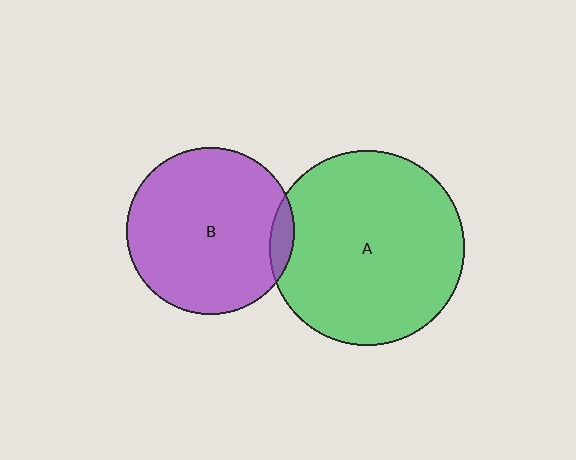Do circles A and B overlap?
Yes.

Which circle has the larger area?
Circle A (green).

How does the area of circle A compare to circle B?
Approximately 1.4 times.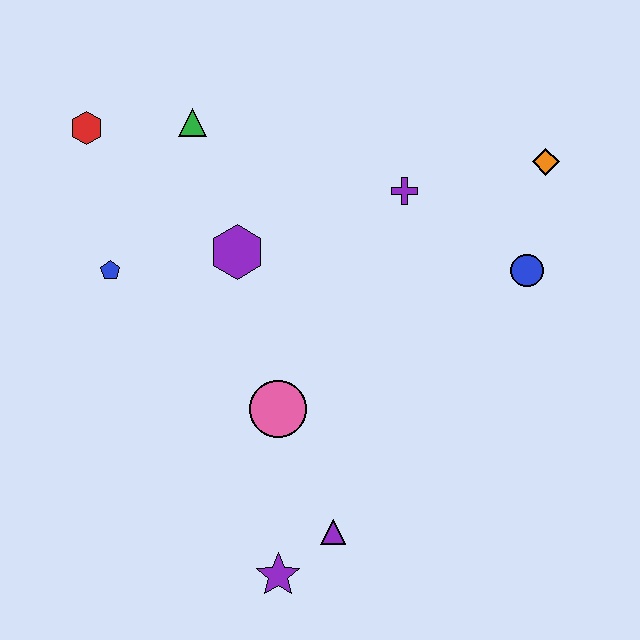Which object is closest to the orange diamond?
The blue circle is closest to the orange diamond.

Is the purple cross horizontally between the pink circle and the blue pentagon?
No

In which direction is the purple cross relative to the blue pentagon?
The purple cross is to the right of the blue pentagon.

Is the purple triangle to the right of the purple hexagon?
Yes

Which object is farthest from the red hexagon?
The purple star is farthest from the red hexagon.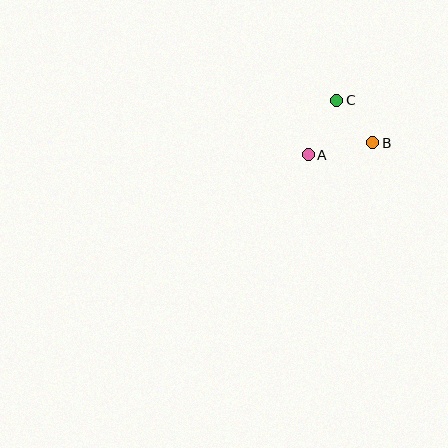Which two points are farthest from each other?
Points A and B are farthest from each other.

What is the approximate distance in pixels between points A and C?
The distance between A and C is approximately 61 pixels.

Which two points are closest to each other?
Points B and C are closest to each other.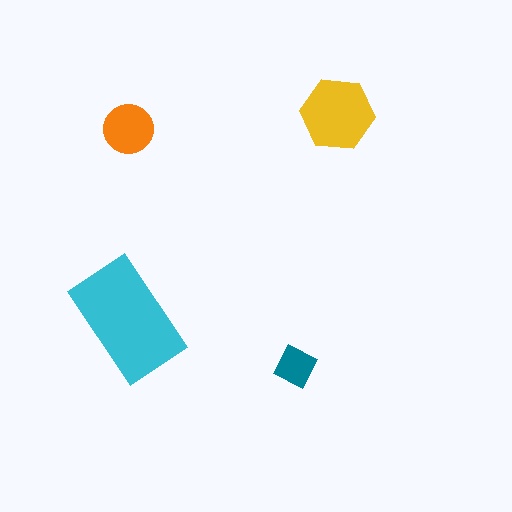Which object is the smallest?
The teal diamond.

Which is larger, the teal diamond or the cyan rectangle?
The cyan rectangle.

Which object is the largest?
The cyan rectangle.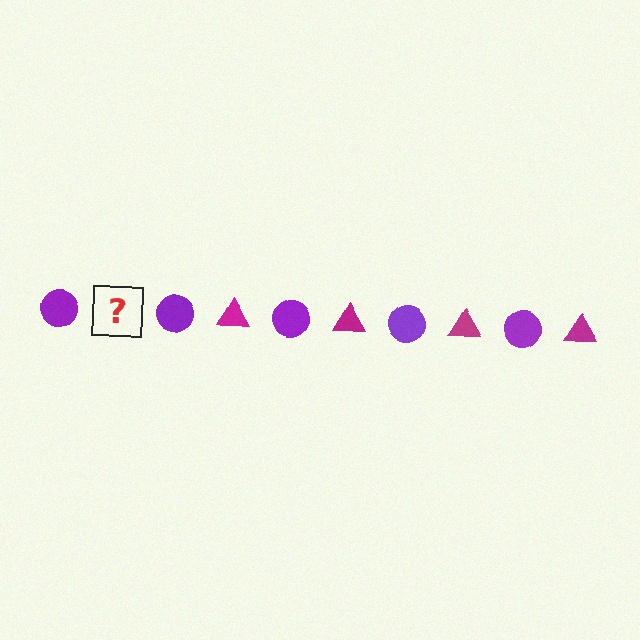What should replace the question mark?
The question mark should be replaced with a magenta triangle.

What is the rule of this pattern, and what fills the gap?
The rule is that the pattern alternates between purple circle and magenta triangle. The gap should be filled with a magenta triangle.